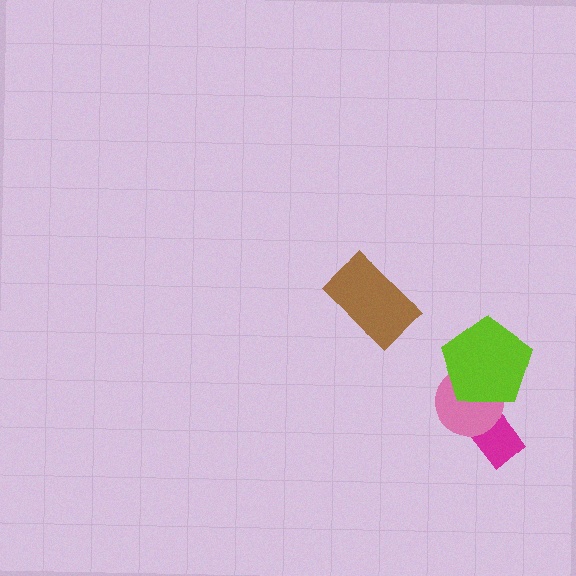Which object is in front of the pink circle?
The lime pentagon is in front of the pink circle.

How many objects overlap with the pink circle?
2 objects overlap with the pink circle.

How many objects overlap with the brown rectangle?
0 objects overlap with the brown rectangle.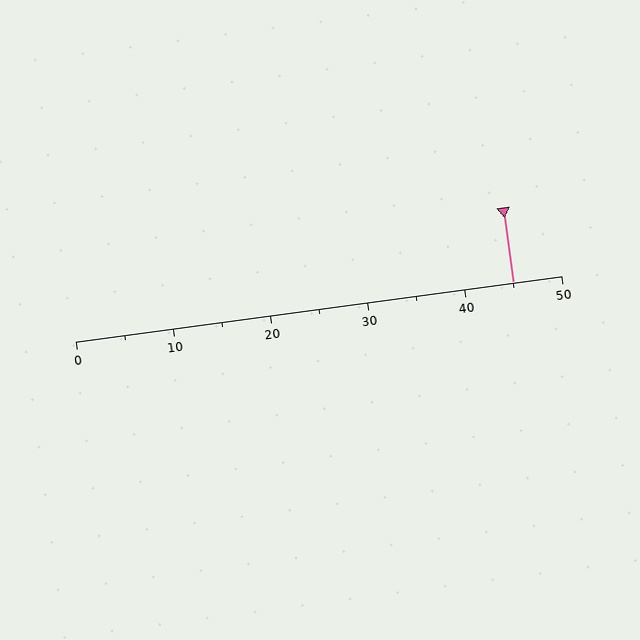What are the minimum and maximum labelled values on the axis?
The axis runs from 0 to 50.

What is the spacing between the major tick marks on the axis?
The major ticks are spaced 10 apart.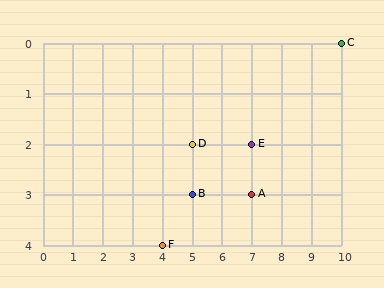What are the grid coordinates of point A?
Point A is at grid coordinates (7, 3).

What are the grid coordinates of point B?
Point B is at grid coordinates (5, 3).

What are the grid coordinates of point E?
Point E is at grid coordinates (7, 2).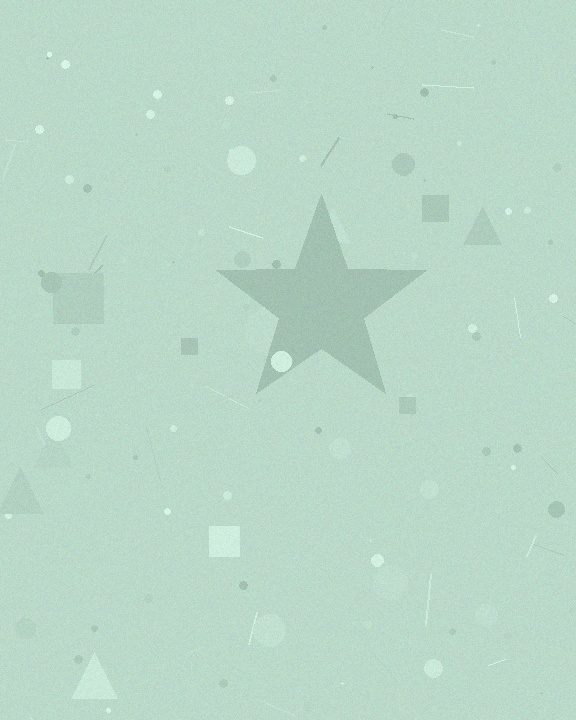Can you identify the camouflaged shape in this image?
The camouflaged shape is a star.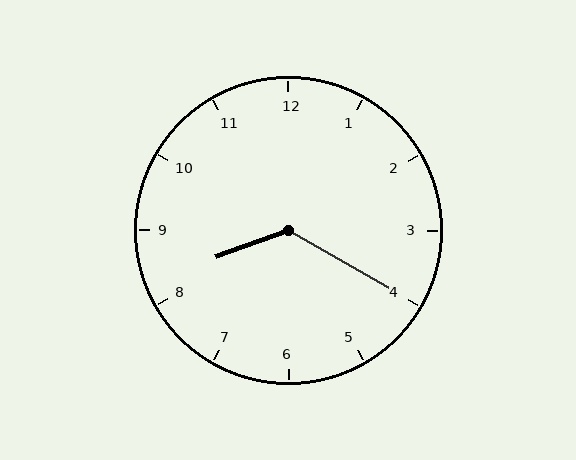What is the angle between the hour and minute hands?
Approximately 130 degrees.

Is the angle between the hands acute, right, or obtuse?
It is obtuse.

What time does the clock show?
8:20.